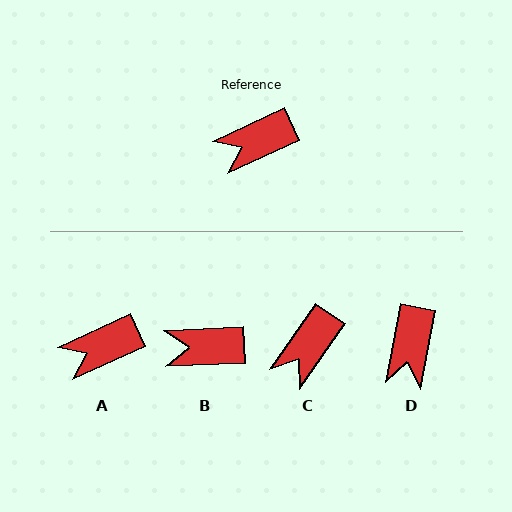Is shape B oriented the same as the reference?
No, it is off by about 23 degrees.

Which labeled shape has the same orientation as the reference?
A.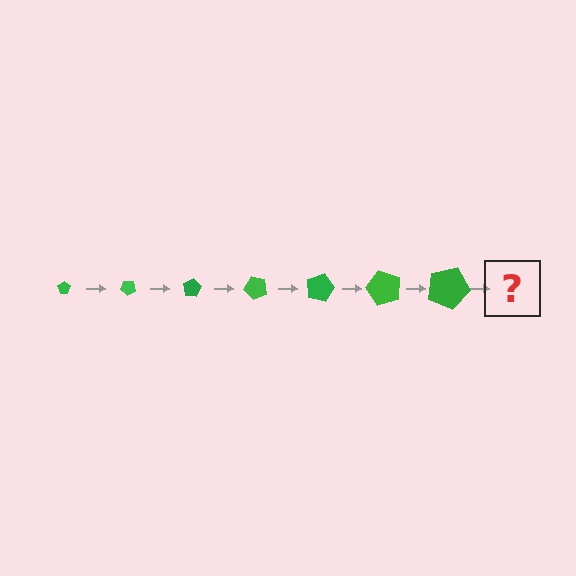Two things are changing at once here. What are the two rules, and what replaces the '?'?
The two rules are that the pentagon grows larger each step and it rotates 40 degrees each step. The '?' should be a pentagon, larger than the previous one and rotated 280 degrees from the start.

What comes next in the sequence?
The next element should be a pentagon, larger than the previous one and rotated 280 degrees from the start.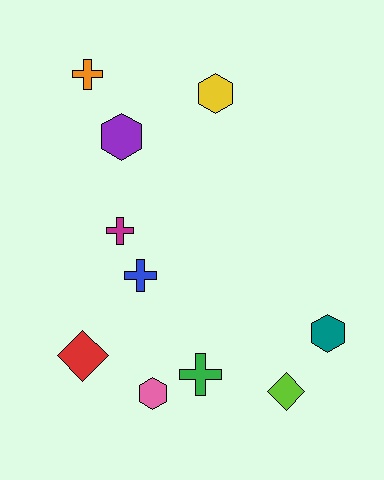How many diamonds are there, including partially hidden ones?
There are 2 diamonds.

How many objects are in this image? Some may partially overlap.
There are 10 objects.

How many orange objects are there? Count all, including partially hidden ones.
There is 1 orange object.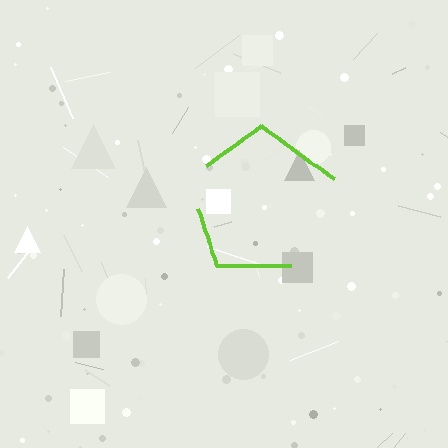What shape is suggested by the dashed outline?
The dashed outline suggests a pentagon.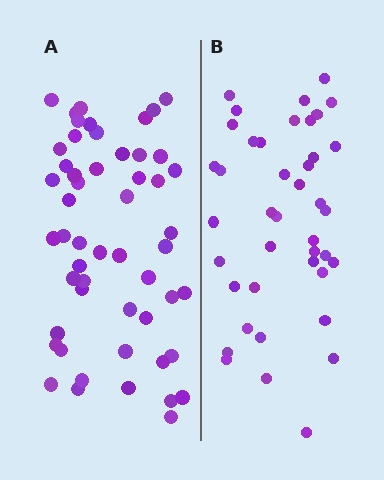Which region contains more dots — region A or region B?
Region A (the left region) has more dots.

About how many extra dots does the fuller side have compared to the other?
Region A has roughly 12 or so more dots than region B.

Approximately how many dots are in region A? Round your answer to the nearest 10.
About 50 dots. (The exact count is 53, which rounds to 50.)